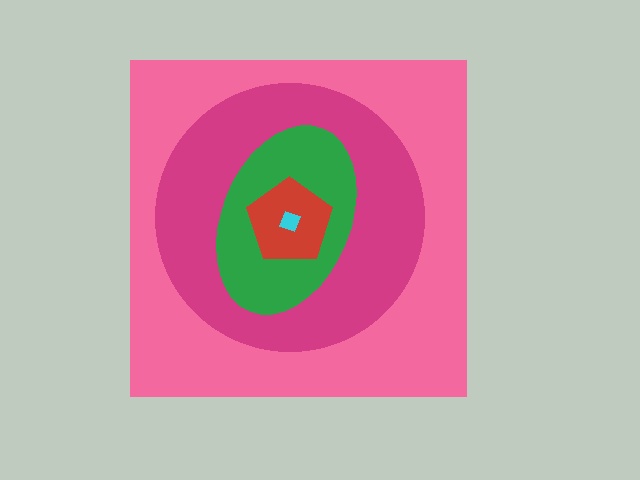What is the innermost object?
The cyan diamond.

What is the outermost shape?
The pink square.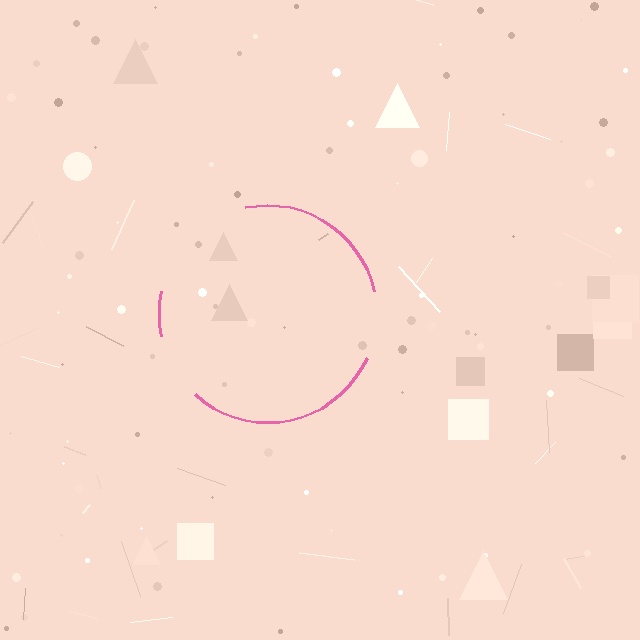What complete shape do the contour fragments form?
The contour fragments form a circle.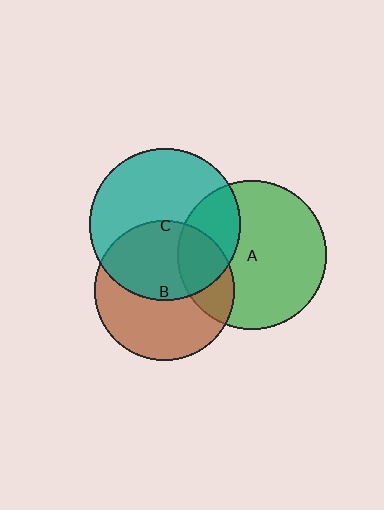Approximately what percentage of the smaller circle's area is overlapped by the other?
Approximately 50%.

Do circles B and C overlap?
Yes.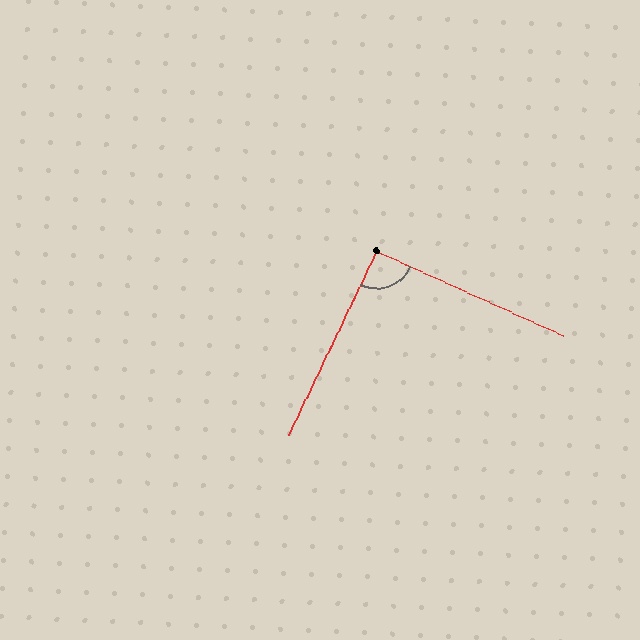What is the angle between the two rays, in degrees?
Approximately 91 degrees.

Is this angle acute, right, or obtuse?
It is approximately a right angle.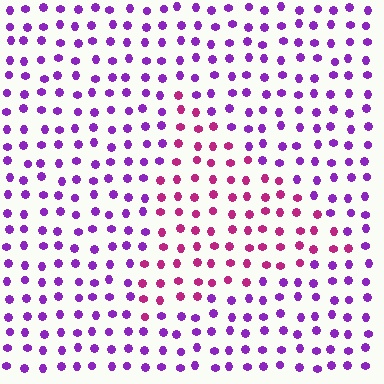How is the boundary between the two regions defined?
The boundary is defined purely by a slight shift in hue (about 43 degrees). Spacing, size, and orientation are identical on both sides.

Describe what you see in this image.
The image is filled with small purple elements in a uniform arrangement. A triangle-shaped region is visible where the elements are tinted to a slightly different hue, forming a subtle color boundary.